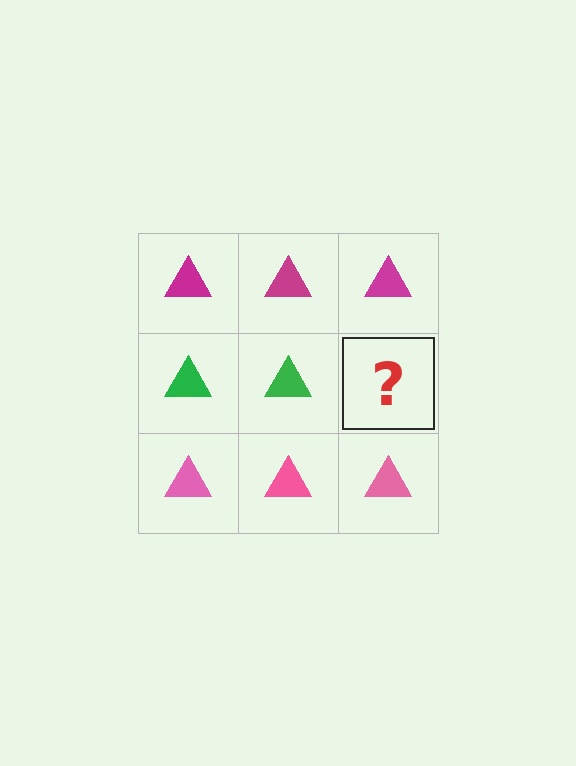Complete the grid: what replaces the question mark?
The question mark should be replaced with a green triangle.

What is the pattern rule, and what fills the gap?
The rule is that each row has a consistent color. The gap should be filled with a green triangle.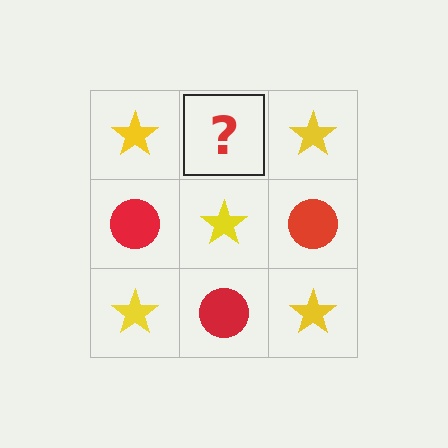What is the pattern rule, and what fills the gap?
The rule is that it alternates yellow star and red circle in a checkerboard pattern. The gap should be filled with a red circle.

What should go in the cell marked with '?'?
The missing cell should contain a red circle.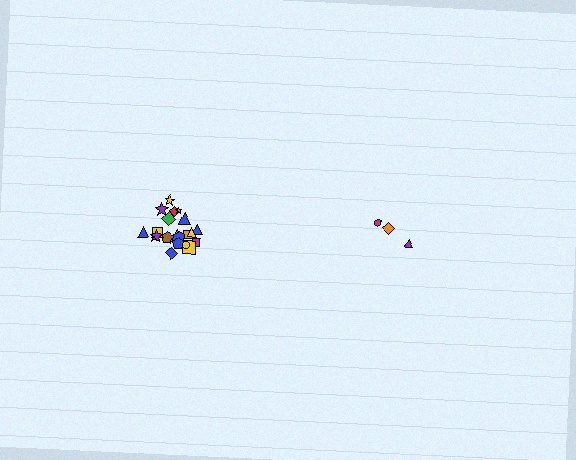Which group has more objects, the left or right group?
The left group.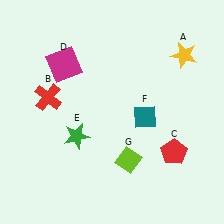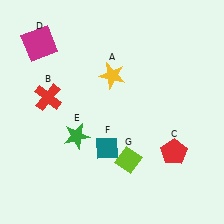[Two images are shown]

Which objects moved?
The objects that moved are: the yellow star (A), the magenta square (D), the teal diamond (F).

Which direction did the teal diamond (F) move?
The teal diamond (F) moved left.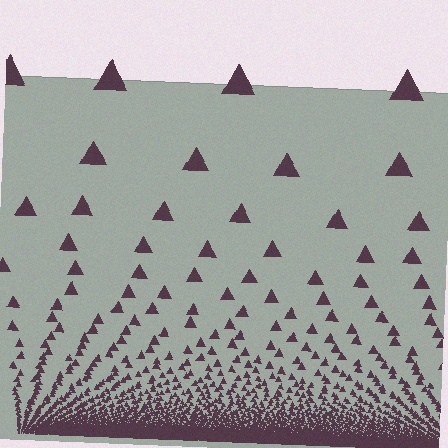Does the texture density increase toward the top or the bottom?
Density increases toward the bottom.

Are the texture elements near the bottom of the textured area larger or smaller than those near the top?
Smaller. The gradient is inverted — elements near the bottom are smaller and denser.